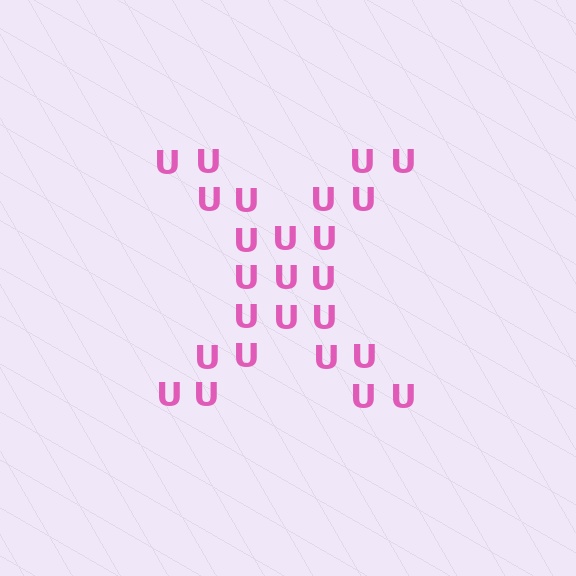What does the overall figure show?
The overall figure shows the letter X.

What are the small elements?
The small elements are letter U's.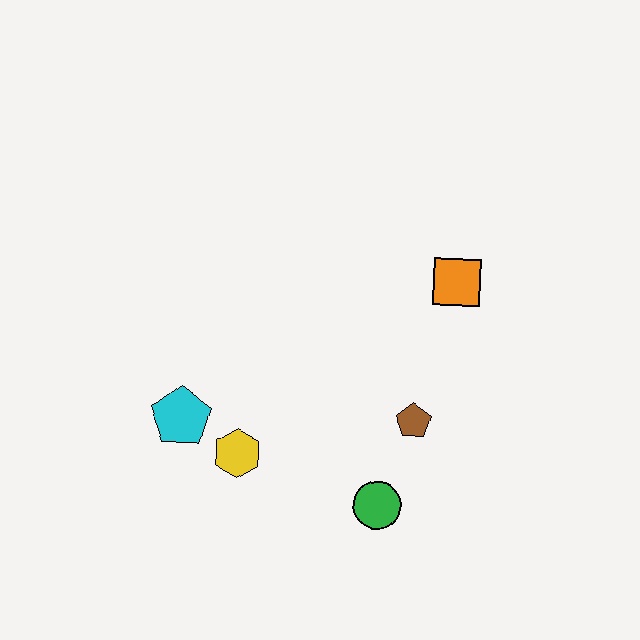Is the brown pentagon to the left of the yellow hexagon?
No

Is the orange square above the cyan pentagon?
Yes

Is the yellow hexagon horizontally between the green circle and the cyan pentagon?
Yes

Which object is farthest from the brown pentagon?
The cyan pentagon is farthest from the brown pentagon.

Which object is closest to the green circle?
The brown pentagon is closest to the green circle.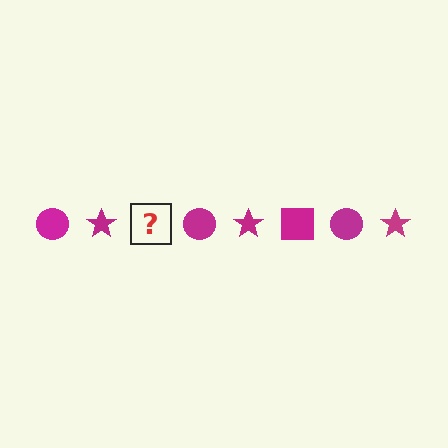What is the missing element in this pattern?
The missing element is a magenta square.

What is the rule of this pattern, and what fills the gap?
The rule is that the pattern cycles through circle, star, square shapes in magenta. The gap should be filled with a magenta square.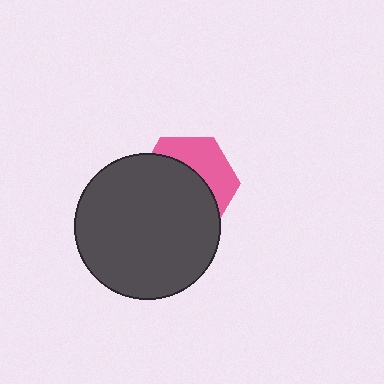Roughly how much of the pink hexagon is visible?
A small part of it is visible (roughly 38%).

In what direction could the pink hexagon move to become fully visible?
The pink hexagon could move toward the upper-right. That would shift it out from behind the dark gray circle entirely.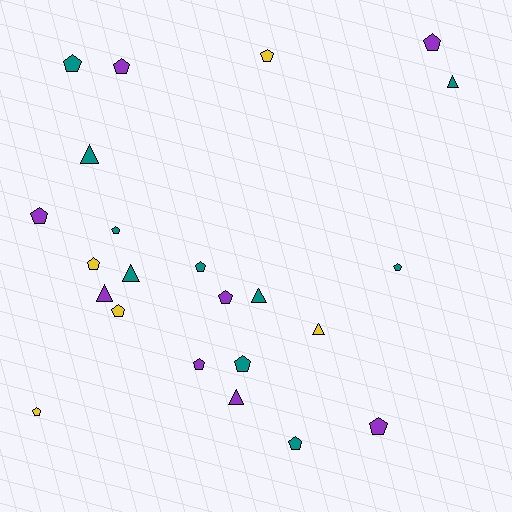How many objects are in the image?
There are 23 objects.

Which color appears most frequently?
Teal, with 10 objects.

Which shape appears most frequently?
Pentagon, with 16 objects.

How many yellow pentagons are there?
There are 4 yellow pentagons.